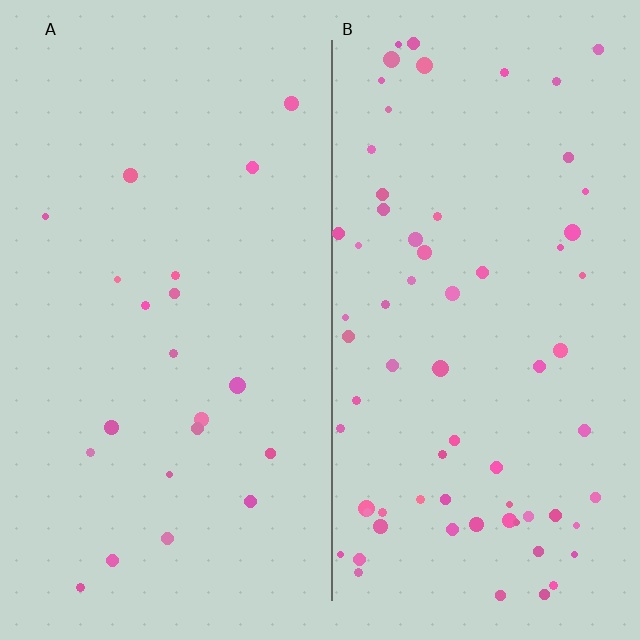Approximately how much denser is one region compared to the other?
Approximately 3.3× — region B over region A.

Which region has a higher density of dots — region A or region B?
B (the right).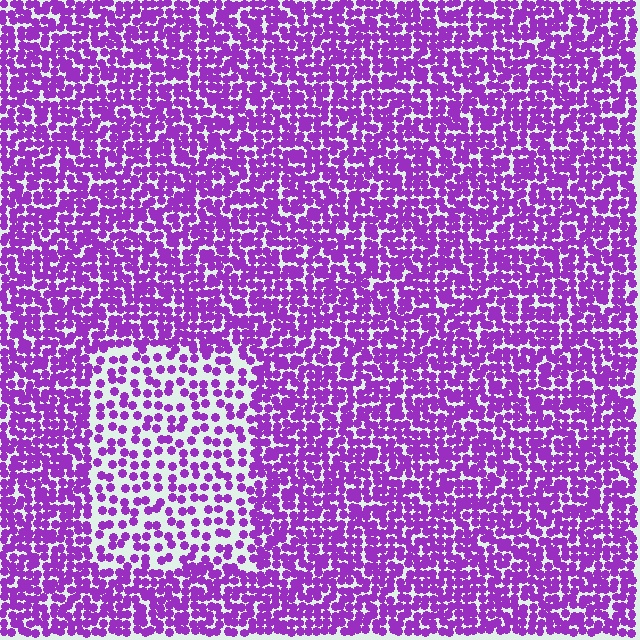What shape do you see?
I see a rectangle.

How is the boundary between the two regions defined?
The boundary is defined by a change in element density (approximately 2.0x ratio). All elements are the same color, size, and shape.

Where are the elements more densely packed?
The elements are more densely packed outside the rectangle boundary.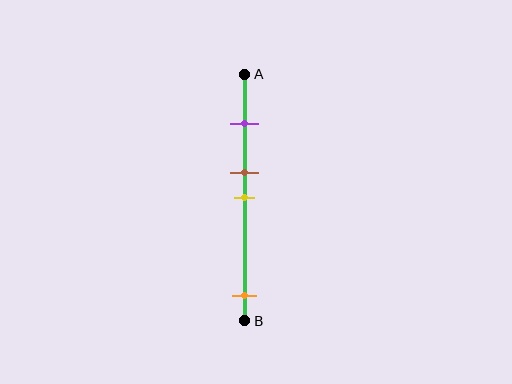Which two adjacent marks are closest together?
The brown and yellow marks are the closest adjacent pair.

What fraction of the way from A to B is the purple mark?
The purple mark is approximately 20% (0.2) of the way from A to B.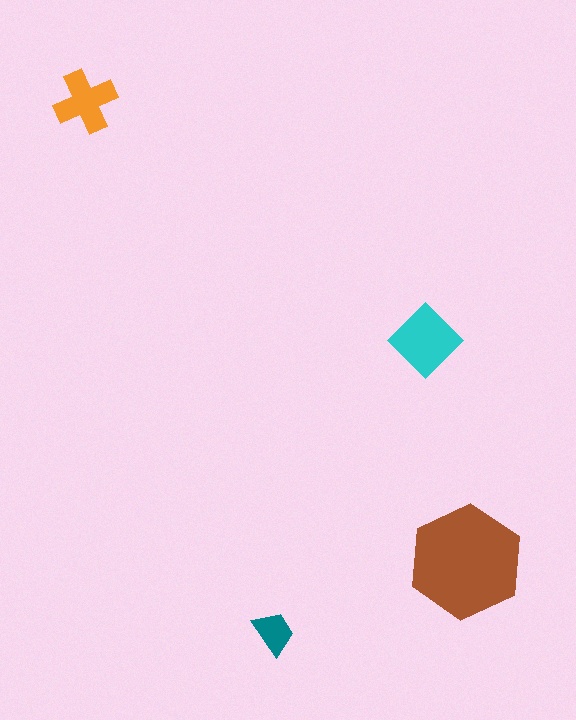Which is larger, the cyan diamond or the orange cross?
The cyan diamond.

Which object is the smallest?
The teal trapezoid.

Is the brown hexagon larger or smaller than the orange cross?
Larger.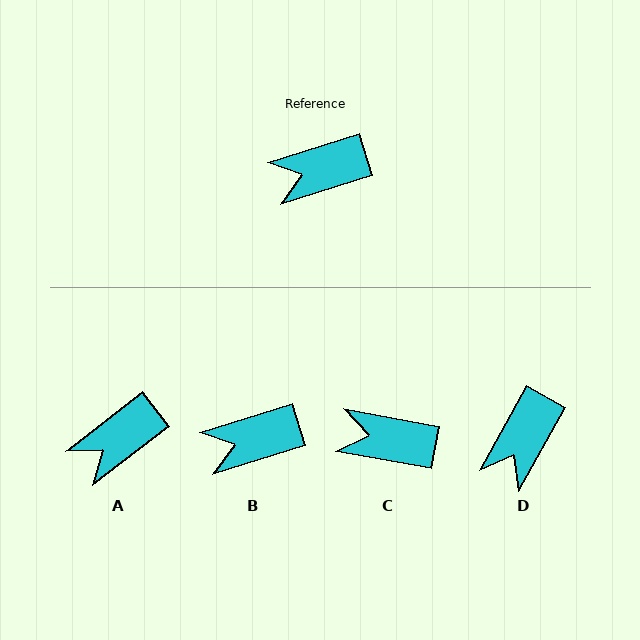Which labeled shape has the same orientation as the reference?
B.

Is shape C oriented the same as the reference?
No, it is off by about 28 degrees.